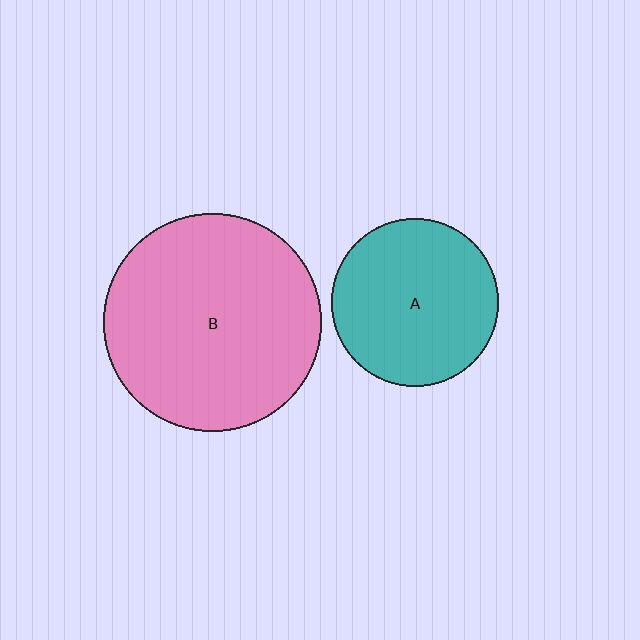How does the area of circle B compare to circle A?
Approximately 1.7 times.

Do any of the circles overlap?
No, none of the circles overlap.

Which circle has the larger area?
Circle B (pink).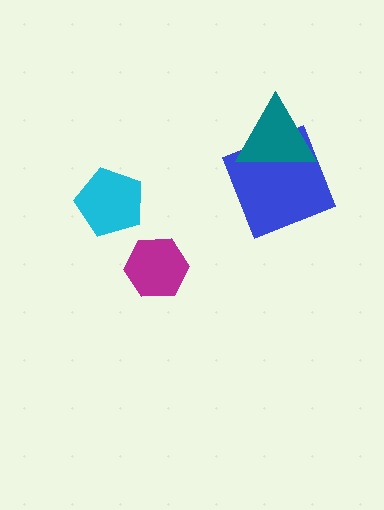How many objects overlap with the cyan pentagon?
0 objects overlap with the cyan pentagon.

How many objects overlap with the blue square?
1 object overlaps with the blue square.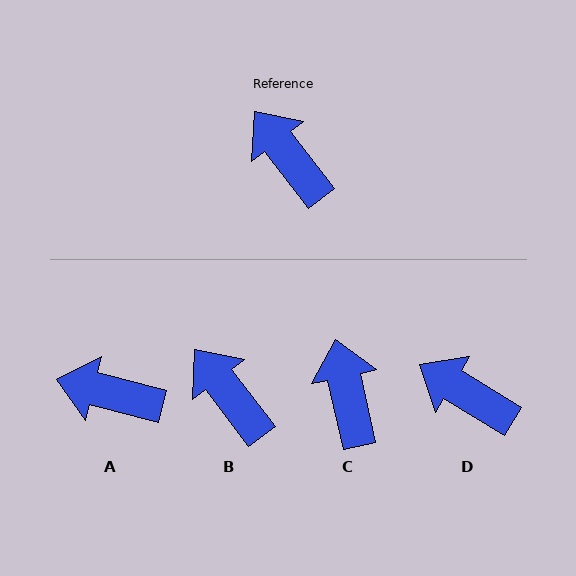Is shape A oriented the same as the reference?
No, it is off by about 38 degrees.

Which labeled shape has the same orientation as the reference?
B.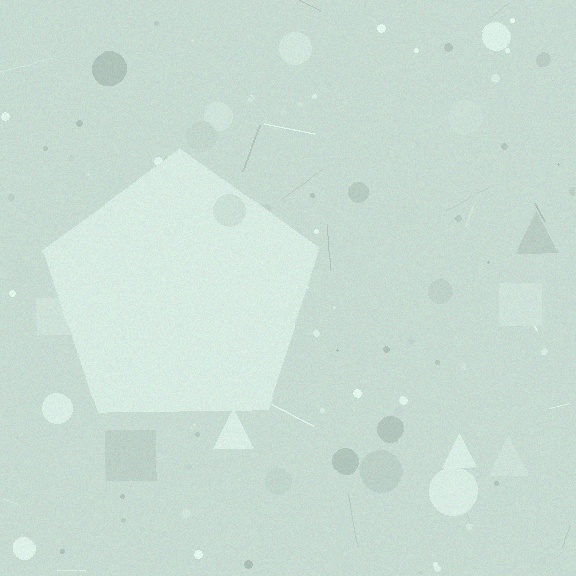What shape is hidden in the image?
A pentagon is hidden in the image.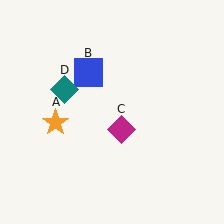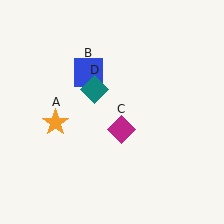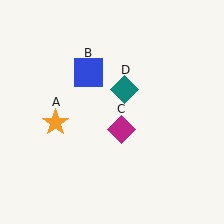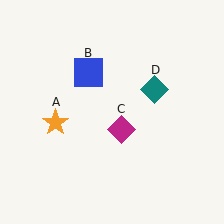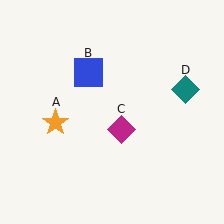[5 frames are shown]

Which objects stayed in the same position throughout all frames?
Orange star (object A) and blue square (object B) and magenta diamond (object C) remained stationary.